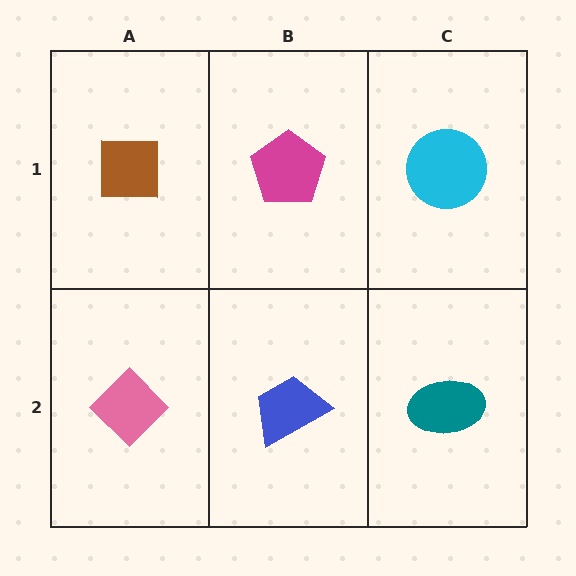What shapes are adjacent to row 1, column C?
A teal ellipse (row 2, column C), a magenta pentagon (row 1, column B).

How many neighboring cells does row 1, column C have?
2.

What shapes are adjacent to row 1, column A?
A pink diamond (row 2, column A), a magenta pentagon (row 1, column B).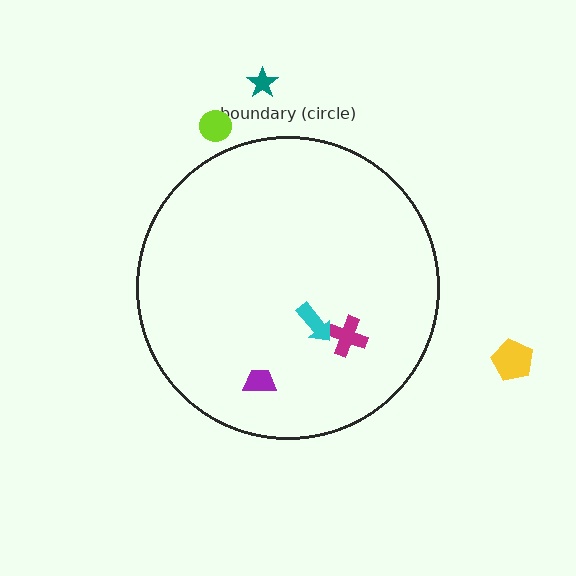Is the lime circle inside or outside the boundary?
Outside.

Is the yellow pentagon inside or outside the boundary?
Outside.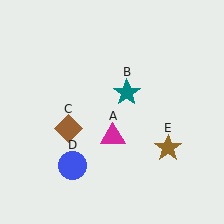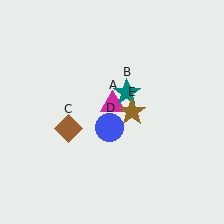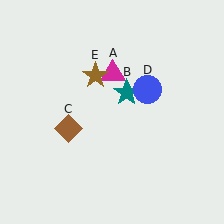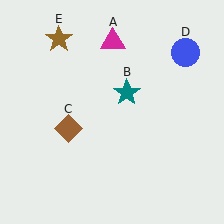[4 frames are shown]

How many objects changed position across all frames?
3 objects changed position: magenta triangle (object A), blue circle (object D), brown star (object E).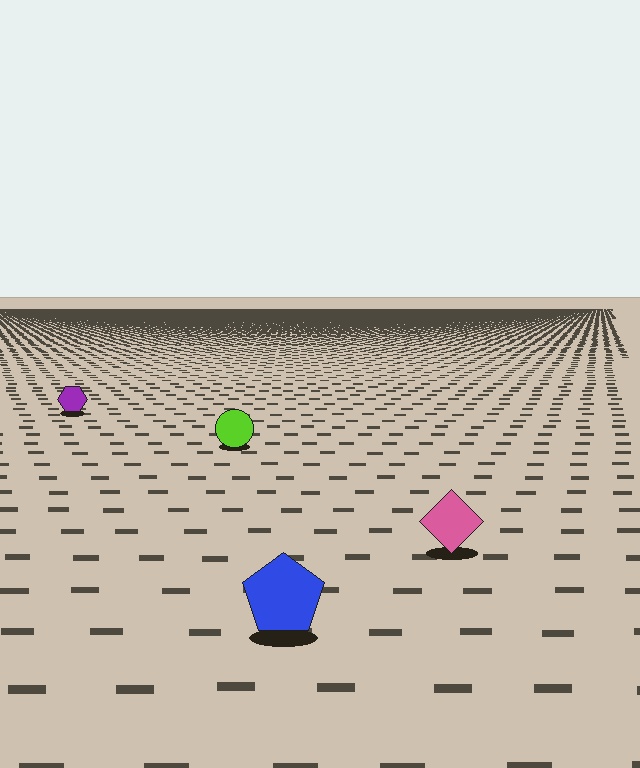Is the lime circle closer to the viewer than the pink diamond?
No. The pink diamond is closer — you can tell from the texture gradient: the ground texture is coarser near it.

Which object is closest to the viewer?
The blue pentagon is closest. The texture marks near it are larger and more spread out.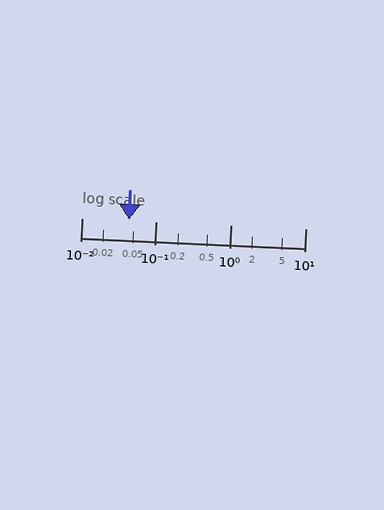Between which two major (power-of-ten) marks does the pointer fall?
The pointer is between 0.01 and 0.1.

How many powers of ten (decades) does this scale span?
The scale spans 3 decades, from 0.01 to 10.